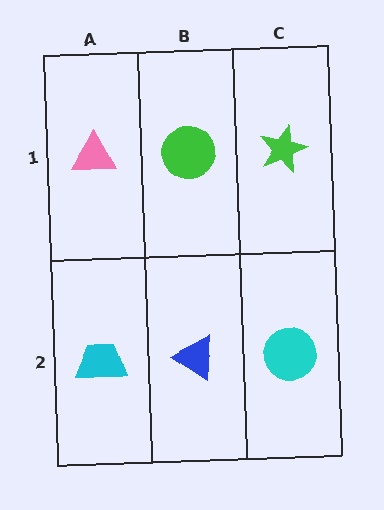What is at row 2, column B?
A blue triangle.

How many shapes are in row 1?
3 shapes.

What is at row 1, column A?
A pink triangle.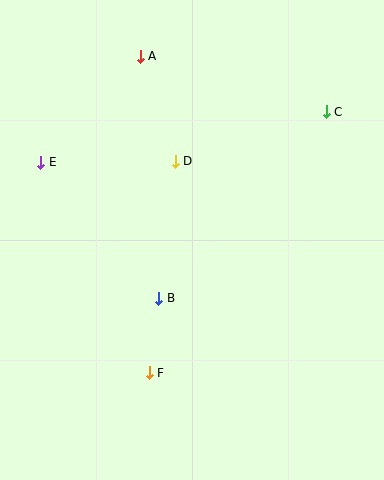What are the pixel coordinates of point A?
Point A is at (140, 56).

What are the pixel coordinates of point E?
Point E is at (41, 162).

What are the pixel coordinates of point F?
Point F is at (149, 373).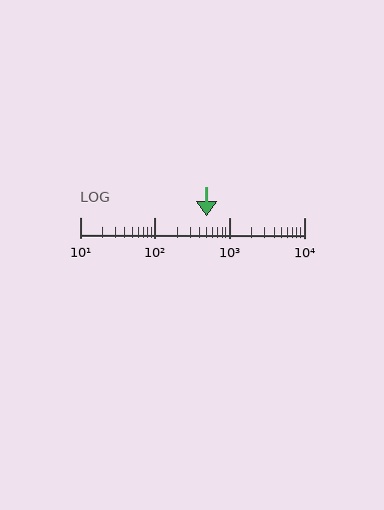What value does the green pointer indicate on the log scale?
The pointer indicates approximately 500.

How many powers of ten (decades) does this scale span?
The scale spans 3 decades, from 10 to 10000.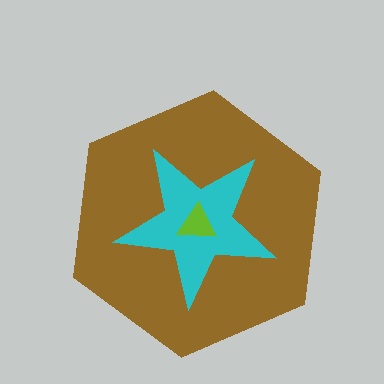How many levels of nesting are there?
3.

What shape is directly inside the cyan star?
The lime triangle.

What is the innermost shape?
The lime triangle.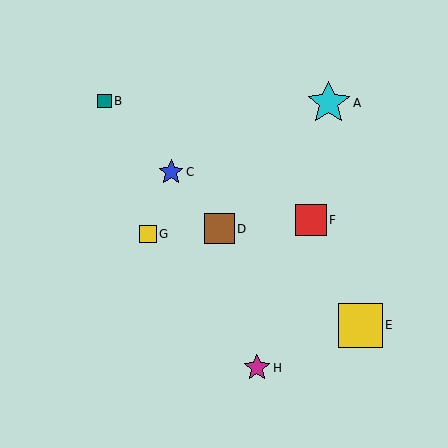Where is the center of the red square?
The center of the red square is at (311, 220).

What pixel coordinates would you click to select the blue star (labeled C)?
Click at (171, 172) to select the blue star C.